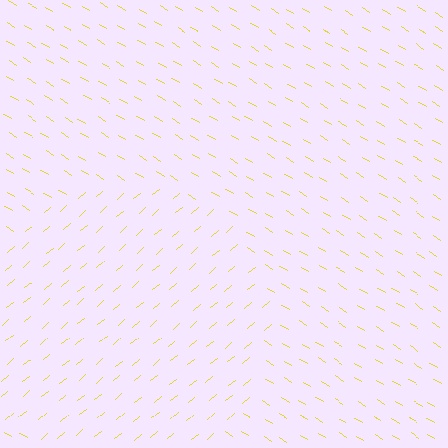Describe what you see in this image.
The image is filled with small yellow line segments. A circle region in the image has lines oriented differently from the surrounding lines, creating a visible texture boundary.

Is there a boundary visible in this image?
Yes, there is a texture boundary formed by a change in line orientation.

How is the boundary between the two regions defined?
The boundary is defined purely by a change in line orientation (approximately 71 degrees difference). All lines are the same color and thickness.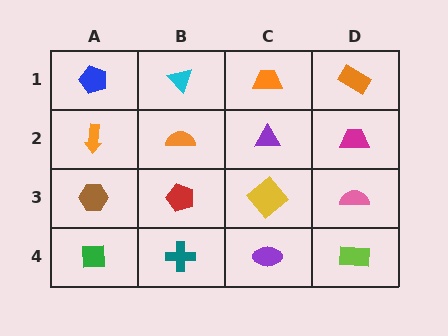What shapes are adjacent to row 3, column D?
A magenta trapezoid (row 2, column D), a lime rectangle (row 4, column D), a yellow diamond (row 3, column C).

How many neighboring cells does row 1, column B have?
3.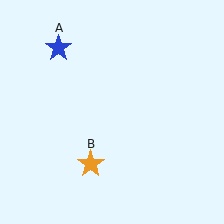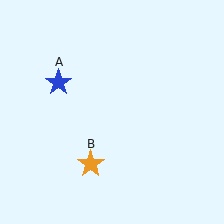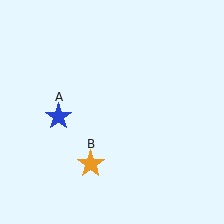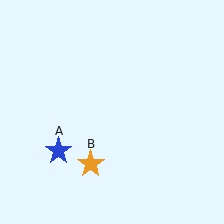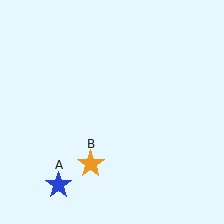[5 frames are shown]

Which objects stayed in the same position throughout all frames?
Orange star (object B) remained stationary.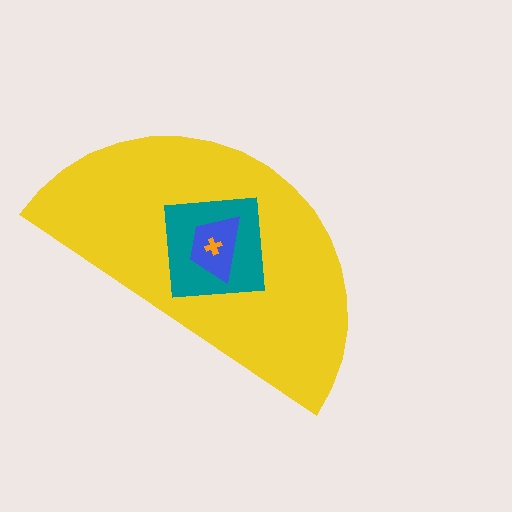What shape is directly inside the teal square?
The blue trapezoid.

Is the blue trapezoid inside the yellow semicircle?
Yes.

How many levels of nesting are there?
4.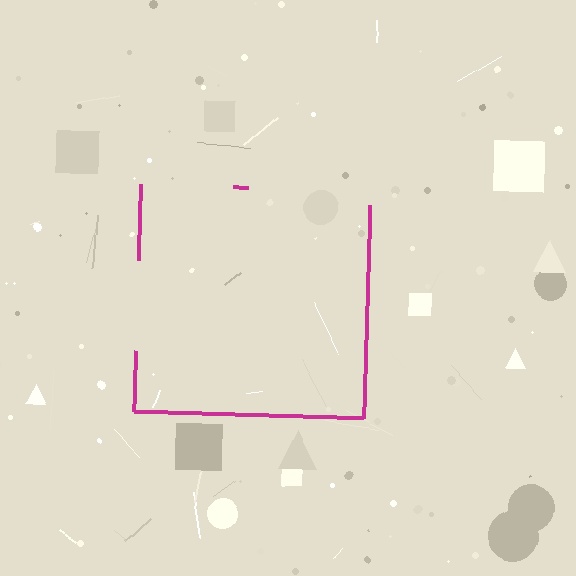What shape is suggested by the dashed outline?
The dashed outline suggests a square.